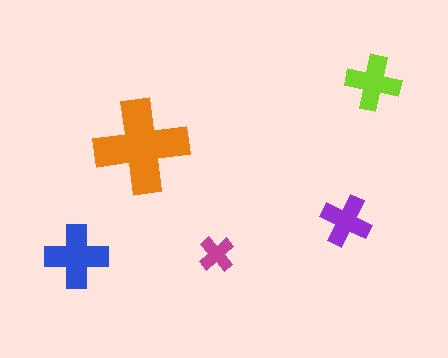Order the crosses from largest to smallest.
the orange one, the blue one, the lime one, the purple one, the magenta one.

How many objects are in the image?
There are 5 objects in the image.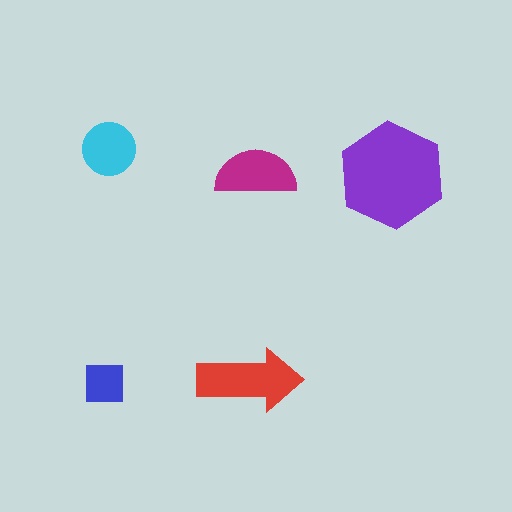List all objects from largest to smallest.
The purple hexagon, the red arrow, the magenta semicircle, the cyan circle, the blue square.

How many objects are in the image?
There are 5 objects in the image.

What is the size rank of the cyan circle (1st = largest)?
4th.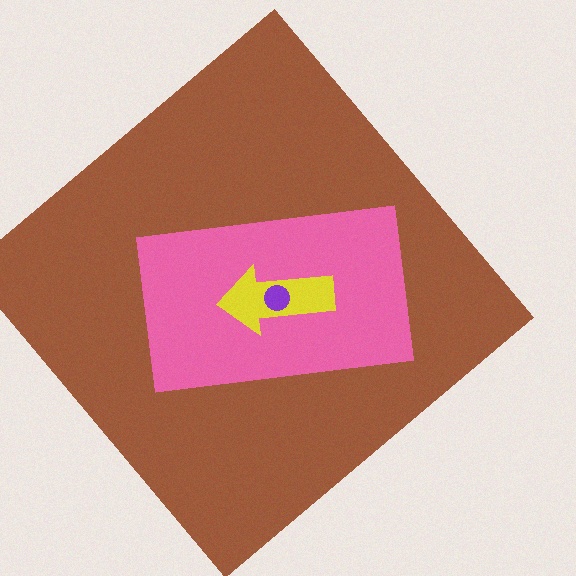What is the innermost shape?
The purple circle.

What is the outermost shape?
The brown diamond.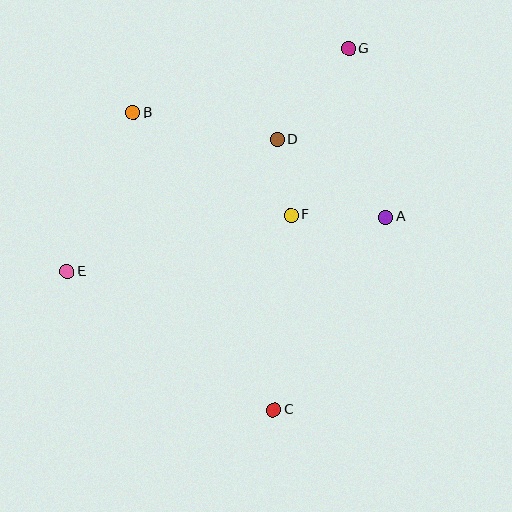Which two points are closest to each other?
Points D and F are closest to each other.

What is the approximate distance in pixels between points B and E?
The distance between B and E is approximately 172 pixels.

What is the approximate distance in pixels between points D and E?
The distance between D and E is approximately 248 pixels.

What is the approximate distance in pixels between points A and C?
The distance between A and C is approximately 223 pixels.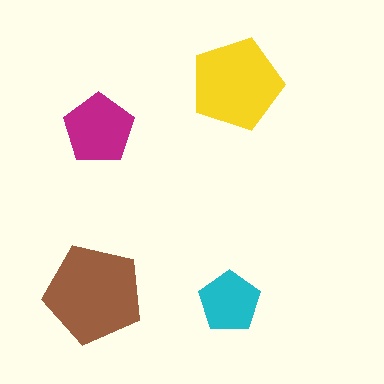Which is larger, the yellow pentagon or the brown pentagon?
The brown one.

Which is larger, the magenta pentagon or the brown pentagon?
The brown one.